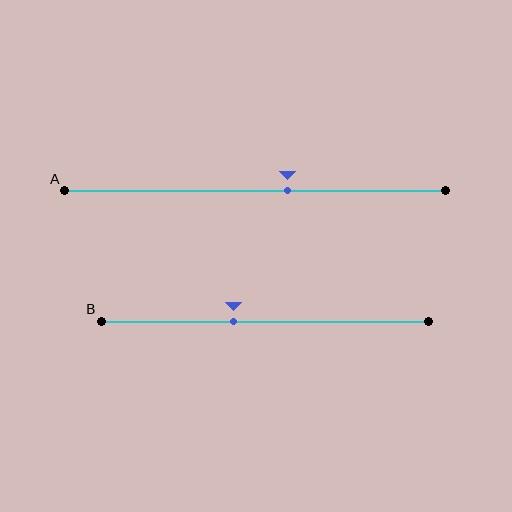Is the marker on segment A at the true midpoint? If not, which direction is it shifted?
No, the marker on segment A is shifted to the right by about 8% of the segment length.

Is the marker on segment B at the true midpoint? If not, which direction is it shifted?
No, the marker on segment B is shifted to the left by about 10% of the segment length.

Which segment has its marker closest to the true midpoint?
Segment A has its marker closest to the true midpoint.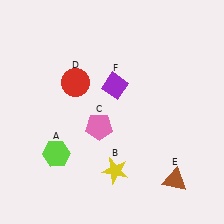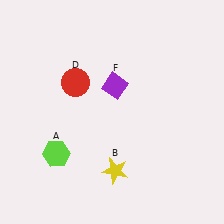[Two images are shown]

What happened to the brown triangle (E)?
The brown triangle (E) was removed in Image 2. It was in the bottom-right area of Image 1.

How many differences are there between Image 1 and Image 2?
There are 2 differences between the two images.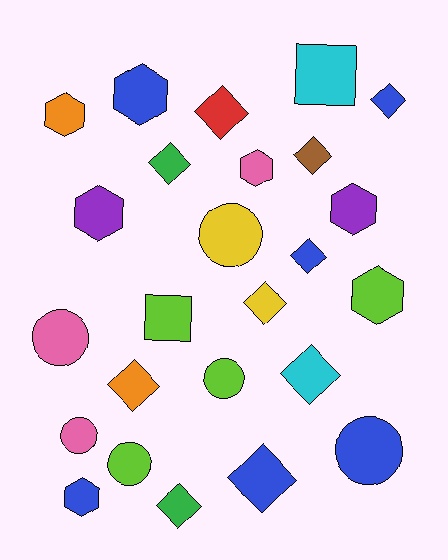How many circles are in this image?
There are 6 circles.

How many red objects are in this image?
There is 1 red object.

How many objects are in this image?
There are 25 objects.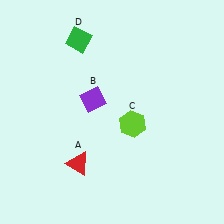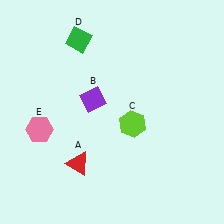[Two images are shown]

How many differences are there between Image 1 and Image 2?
There is 1 difference between the two images.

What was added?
A pink hexagon (E) was added in Image 2.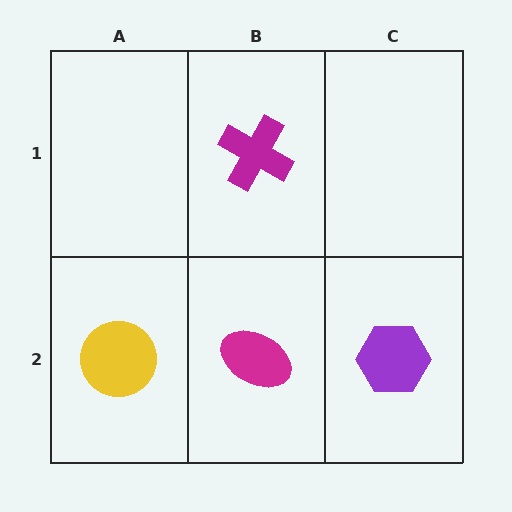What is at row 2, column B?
A magenta ellipse.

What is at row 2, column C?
A purple hexagon.